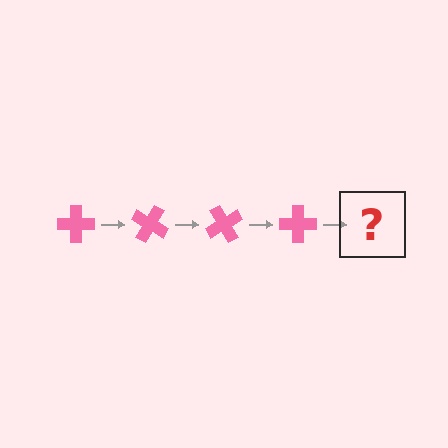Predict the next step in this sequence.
The next step is a pink cross rotated 120 degrees.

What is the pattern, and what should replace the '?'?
The pattern is that the cross rotates 30 degrees each step. The '?' should be a pink cross rotated 120 degrees.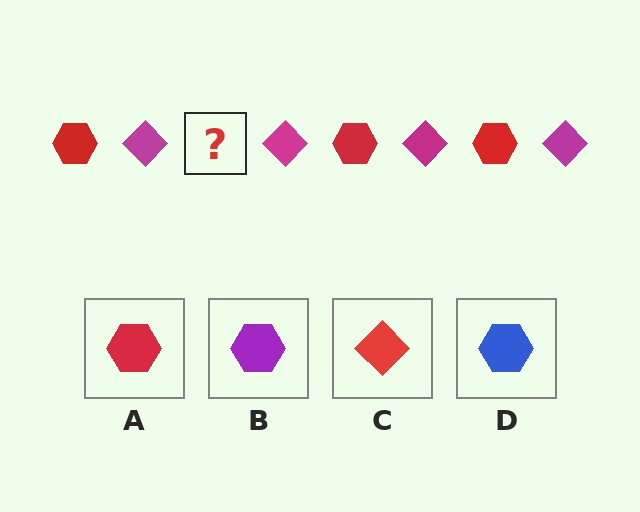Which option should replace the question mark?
Option A.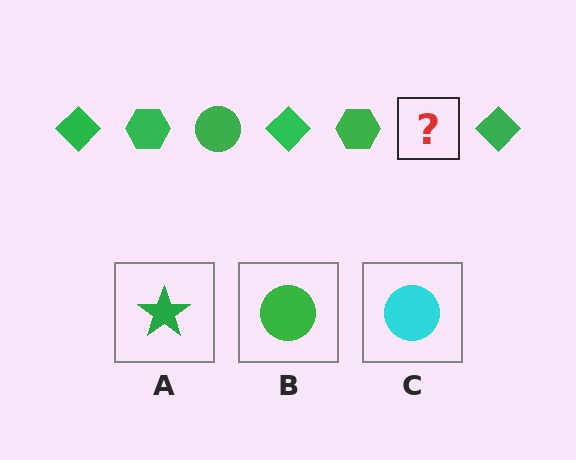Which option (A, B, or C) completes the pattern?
B.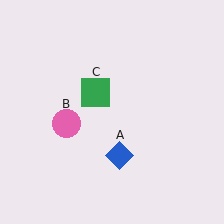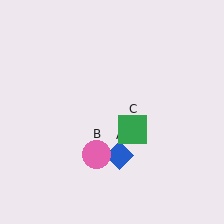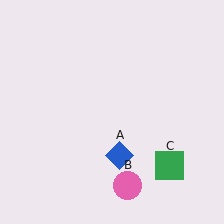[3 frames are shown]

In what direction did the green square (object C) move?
The green square (object C) moved down and to the right.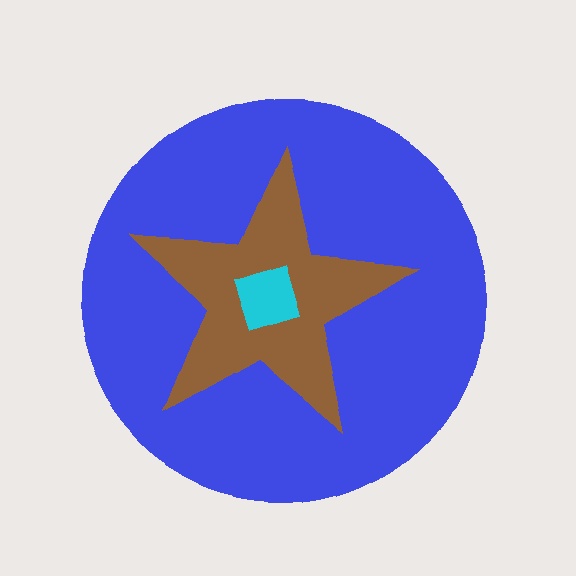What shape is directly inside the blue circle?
The brown star.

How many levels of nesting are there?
3.